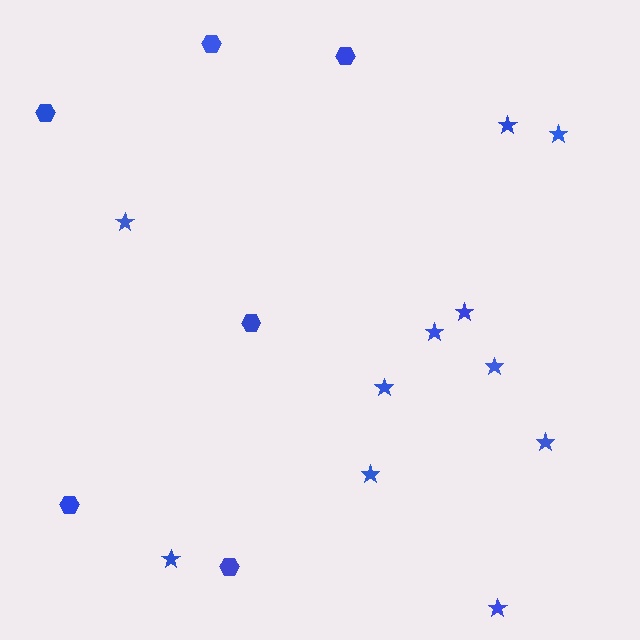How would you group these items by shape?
There are 2 groups: one group of hexagons (6) and one group of stars (11).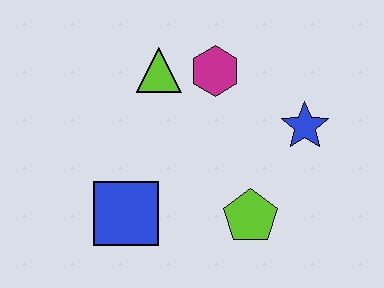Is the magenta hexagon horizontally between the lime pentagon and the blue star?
No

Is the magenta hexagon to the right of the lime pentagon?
No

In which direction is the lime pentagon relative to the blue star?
The lime pentagon is below the blue star.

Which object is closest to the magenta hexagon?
The lime triangle is closest to the magenta hexagon.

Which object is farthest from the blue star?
The blue square is farthest from the blue star.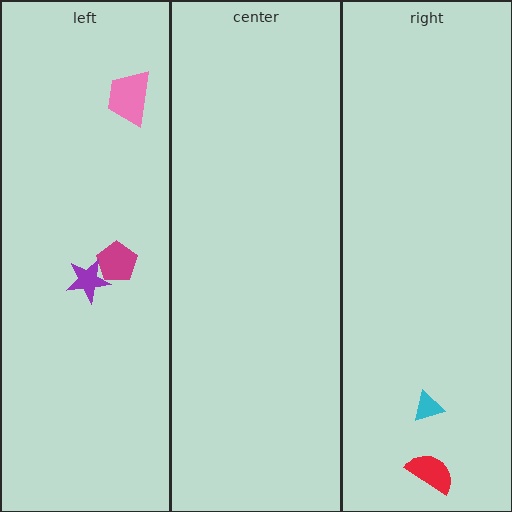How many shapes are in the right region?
2.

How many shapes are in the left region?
3.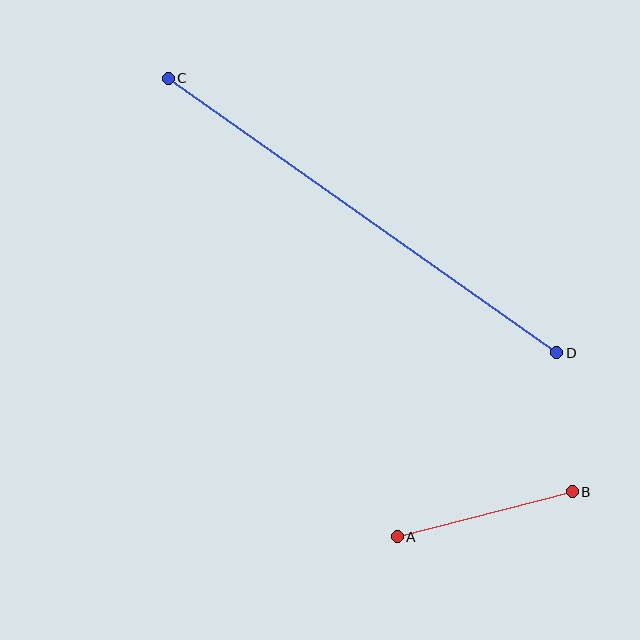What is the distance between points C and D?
The distance is approximately 476 pixels.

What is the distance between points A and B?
The distance is approximately 180 pixels.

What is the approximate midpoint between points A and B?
The midpoint is at approximately (485, 514) pixels.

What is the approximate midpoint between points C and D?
The midpoint is at approximately (363, 215) pixels.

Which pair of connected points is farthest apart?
Points C and D are farthest apart.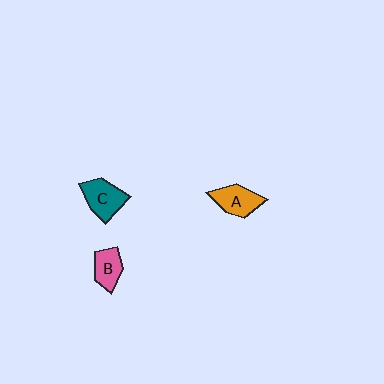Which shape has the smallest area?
Shape B (pink).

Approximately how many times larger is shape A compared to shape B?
Approximately 1.2 times.